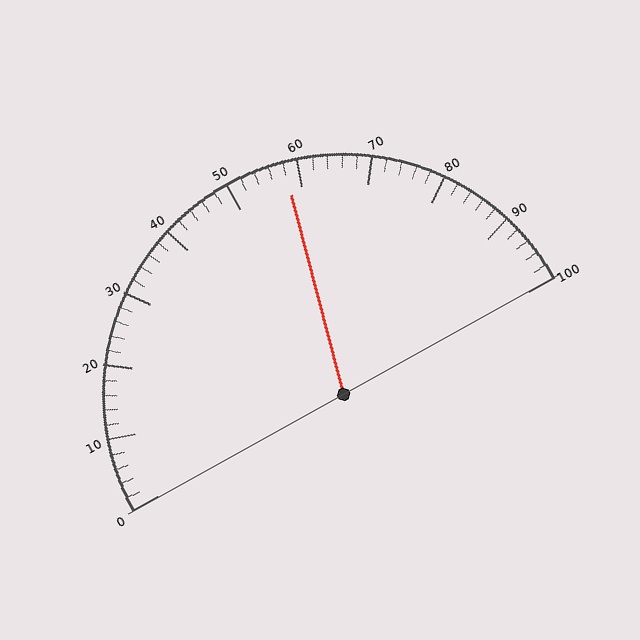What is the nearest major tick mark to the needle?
The nearest major tick mark is 60.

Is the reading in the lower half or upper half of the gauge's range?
The reading is in the upper half of the range (0 to 100).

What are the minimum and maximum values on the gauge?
The gauge ranges from 0 to 100.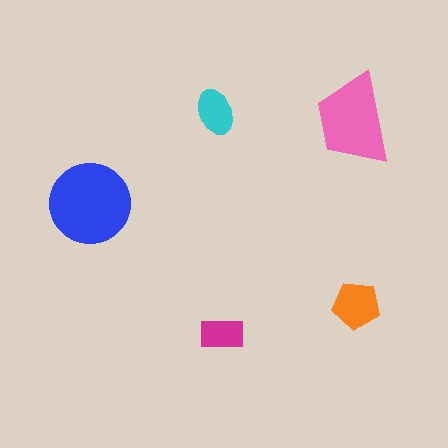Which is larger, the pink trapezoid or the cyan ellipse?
The pink trapezoid.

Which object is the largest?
The blue circle.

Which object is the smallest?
The magenta rectangle.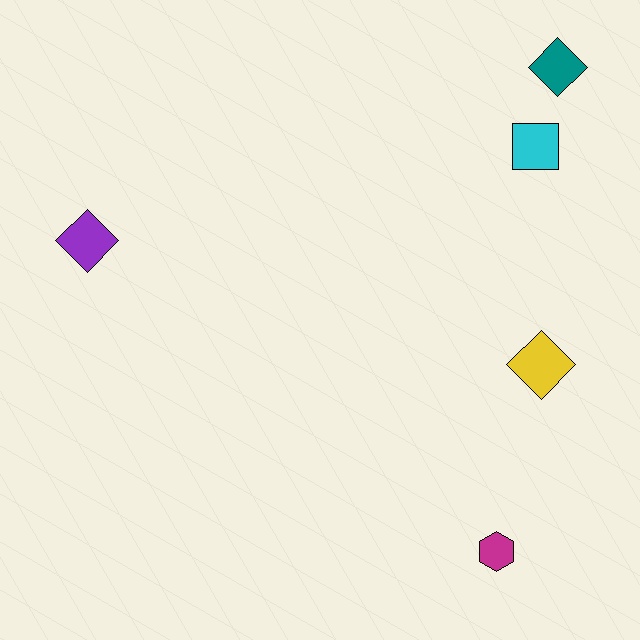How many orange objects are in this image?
There are no orange objects.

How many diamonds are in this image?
There are 3 diamonds.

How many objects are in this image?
There are 5 objects.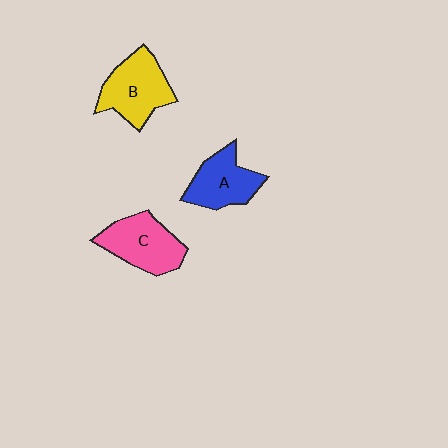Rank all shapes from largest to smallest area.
From largest to smallest: B (yellow), C (pink), A (blue).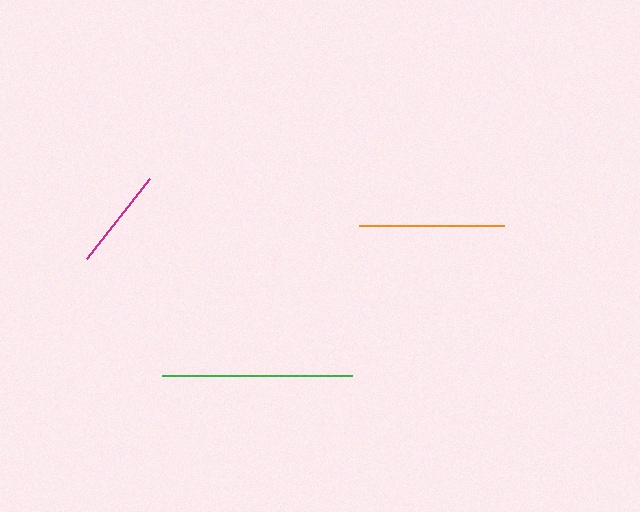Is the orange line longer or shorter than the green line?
The green line is longer than the orange line.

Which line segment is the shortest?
The magenta line is the shortest at approximately 102 pixels.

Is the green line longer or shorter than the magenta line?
The green line is longer than the magenta line.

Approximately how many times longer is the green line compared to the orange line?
The green line is approximately 1.3 times the length of the orange line.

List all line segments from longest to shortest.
From longest to shortest: green, orange, magenta.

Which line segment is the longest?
The green line is the longest at approximately 190 pixels.